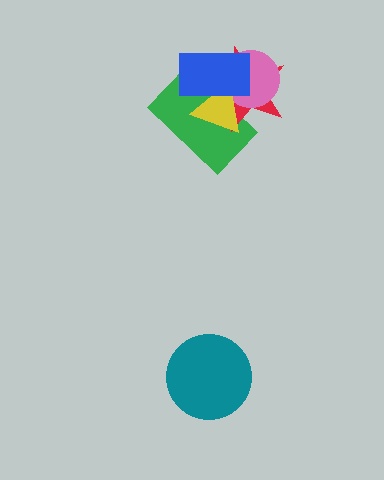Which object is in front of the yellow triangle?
The blue rectangle is in front of the yellow triangle.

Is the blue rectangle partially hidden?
No, no other shape covers it.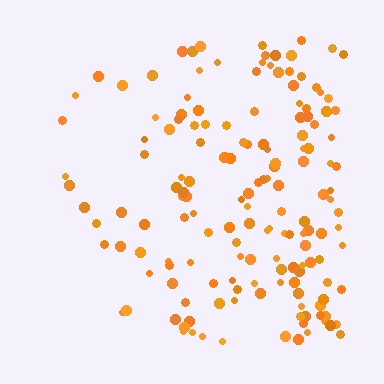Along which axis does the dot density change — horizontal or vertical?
Horizontal.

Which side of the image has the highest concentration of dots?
The right.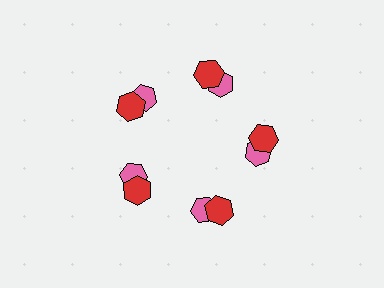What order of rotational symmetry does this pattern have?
This pattern has 5-fold rotational symmetry.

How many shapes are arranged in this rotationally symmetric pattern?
There are 10 shapes, arranged in 5 groups of 2.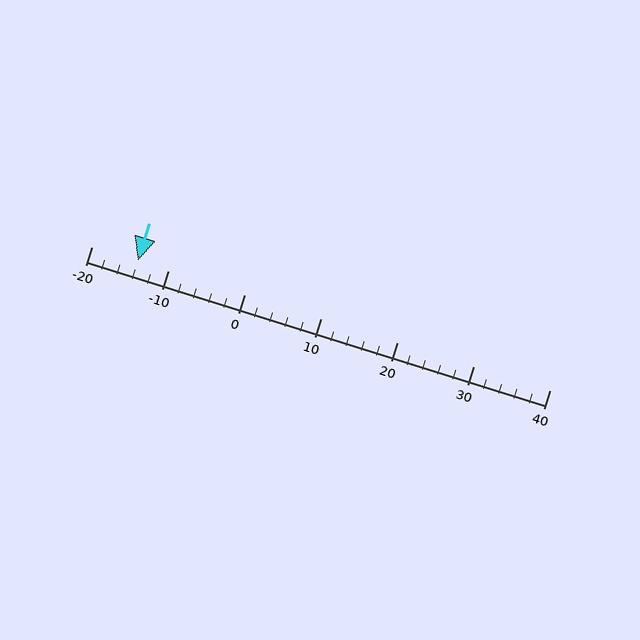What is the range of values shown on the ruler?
The ruler shows values from -20 to 40.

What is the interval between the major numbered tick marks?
The major tick marks are spaced 10 units apart.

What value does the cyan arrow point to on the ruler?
The cyan arrow points to approximately -14.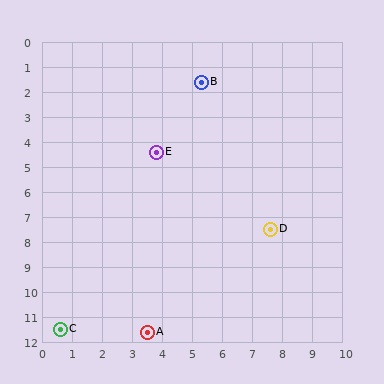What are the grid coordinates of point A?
Point A is at approximately (3.5, 11.6).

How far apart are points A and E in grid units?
Points A and E are about 7.2 grid units apart.